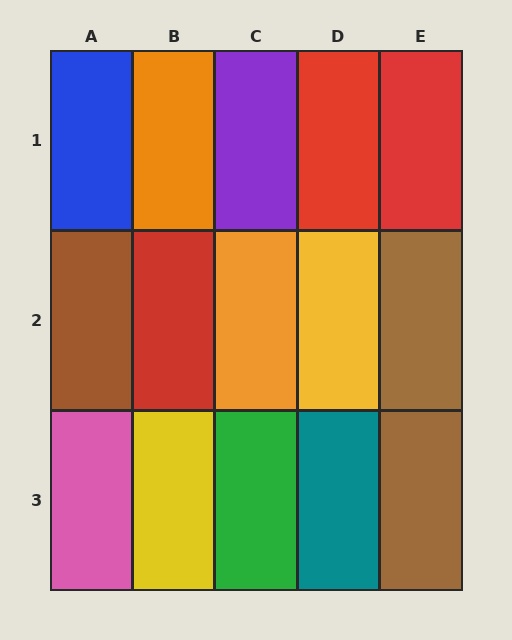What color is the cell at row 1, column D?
Red.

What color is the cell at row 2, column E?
Brown.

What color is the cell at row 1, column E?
Red.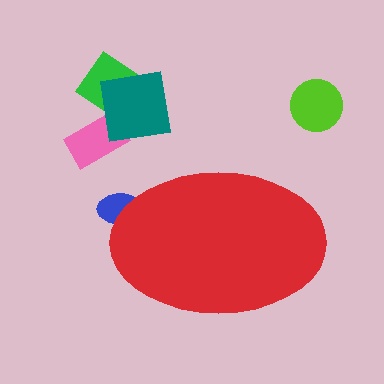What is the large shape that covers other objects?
A red ellipse.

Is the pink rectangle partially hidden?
No, the pink rectangle is fully visible.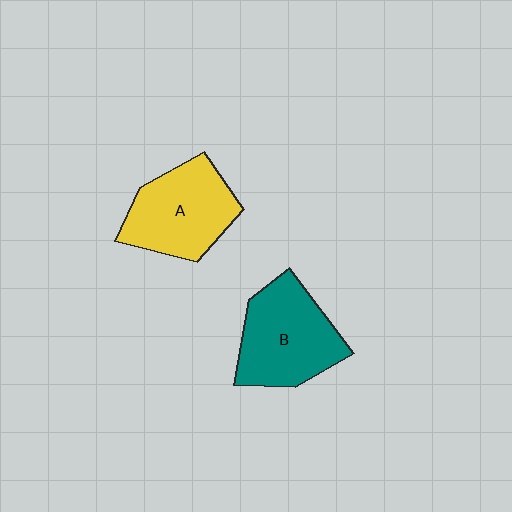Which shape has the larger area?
Shape B (teal).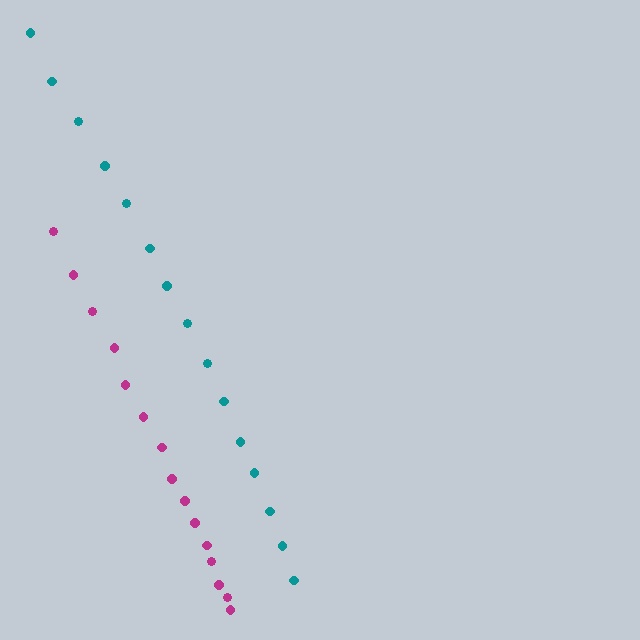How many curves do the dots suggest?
There are 2 distinct paths.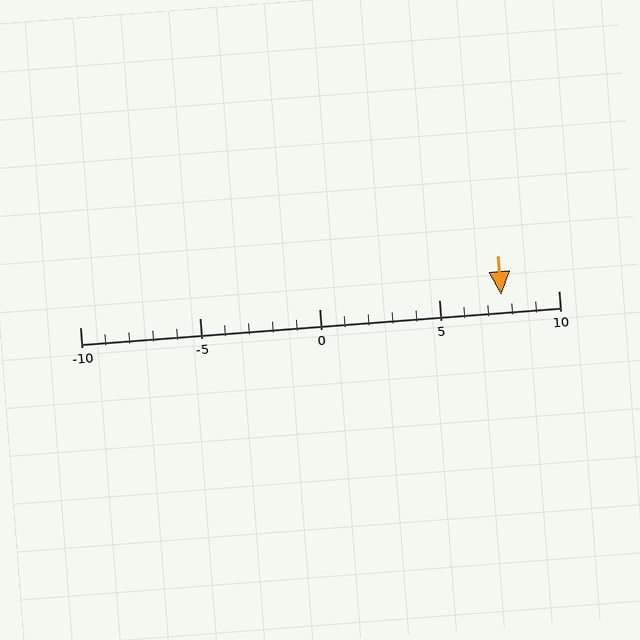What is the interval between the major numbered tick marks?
The major tick marks are spaced 5 units apart.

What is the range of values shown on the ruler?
The ruler shows values from -10 to 10.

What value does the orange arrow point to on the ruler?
The orange arrow points to approximately 8.